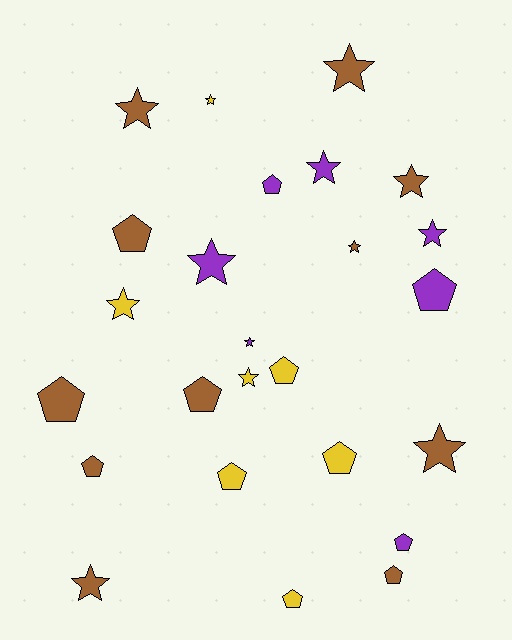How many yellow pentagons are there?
There are 4 yellow pentagons.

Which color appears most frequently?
Brown, with 11 objects.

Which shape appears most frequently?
Star, with 13 objects.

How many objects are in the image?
There are 25 objects.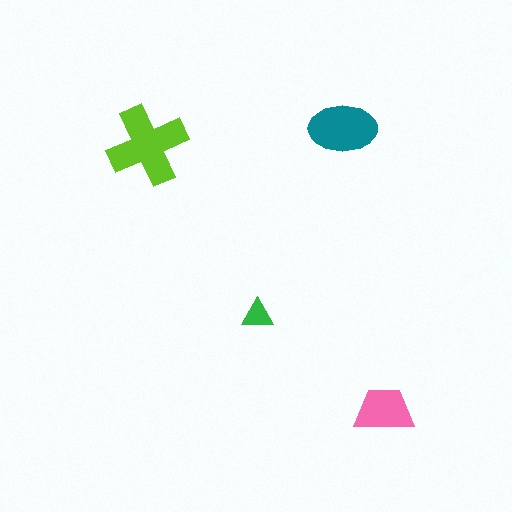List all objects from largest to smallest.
The lime cross, the teal ellipse, the pink trapezoid, the green triangle.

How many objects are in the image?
There are 4 objects in the image.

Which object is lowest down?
The pink trapezoid is bottommost.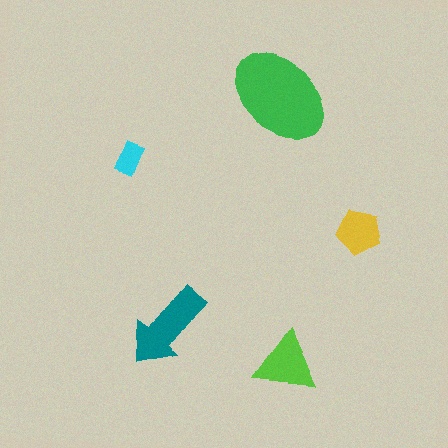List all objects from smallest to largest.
The cyan rectangle, the yellow pentagon, the lime triangle, the teal arrow, the green ellipse.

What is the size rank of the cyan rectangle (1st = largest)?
5th.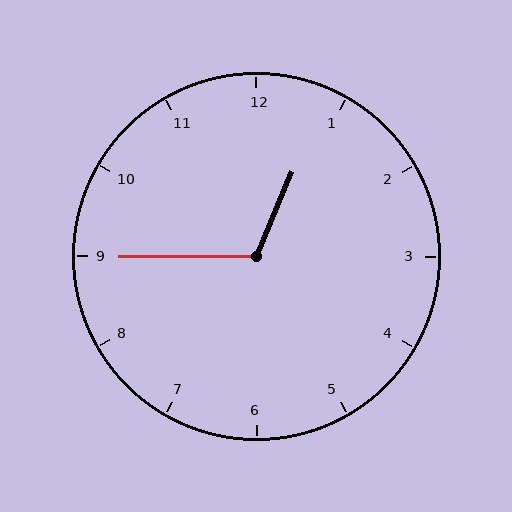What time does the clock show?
12:45.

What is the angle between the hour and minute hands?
Approximately 112 degrees.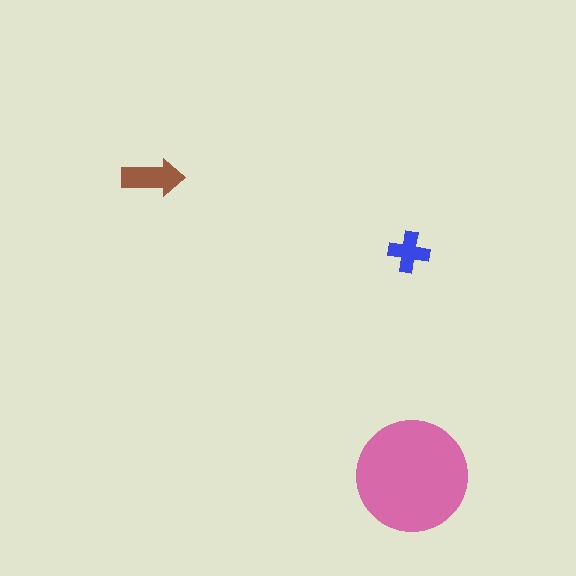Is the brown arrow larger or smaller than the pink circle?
Smaller.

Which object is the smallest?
The blue cross.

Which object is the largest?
The pink circle.